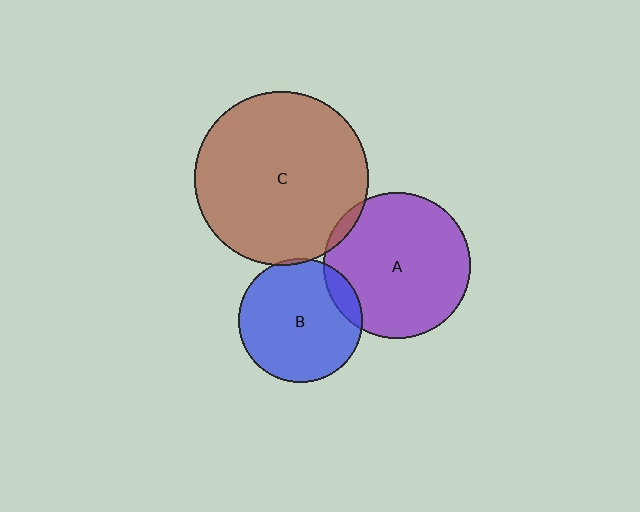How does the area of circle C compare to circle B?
Approximately 2.0 times.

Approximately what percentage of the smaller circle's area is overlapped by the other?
Approximately 5%.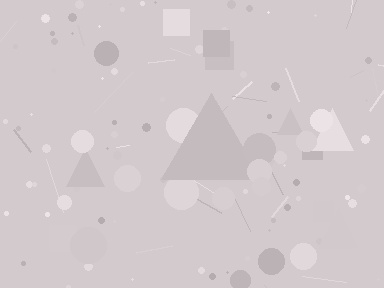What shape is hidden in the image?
A triangle is hidden in the image.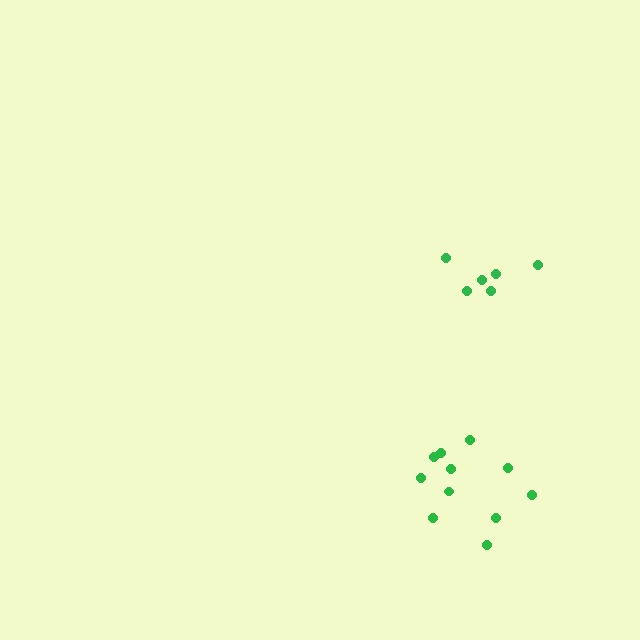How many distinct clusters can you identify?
There are 2 distinct clusters.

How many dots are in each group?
Group 1: 6 dots, Group 2: 11 dots (17 total).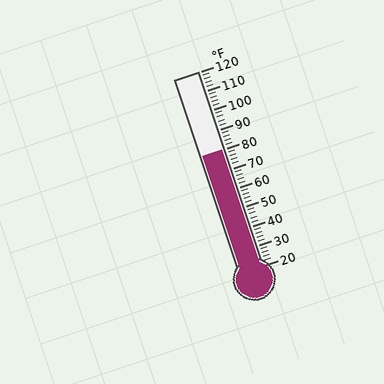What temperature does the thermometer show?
The thermometer shows approximately 80°F.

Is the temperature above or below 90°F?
The temperature is below 90°F.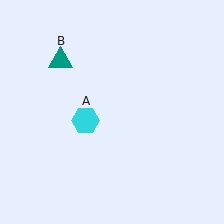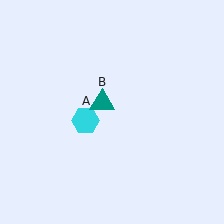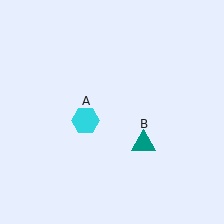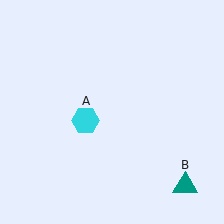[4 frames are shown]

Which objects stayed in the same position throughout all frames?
Cyan hexagon (object A) remained stationary.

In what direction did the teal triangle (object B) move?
The teal triangle (object B) moved down and to the right.